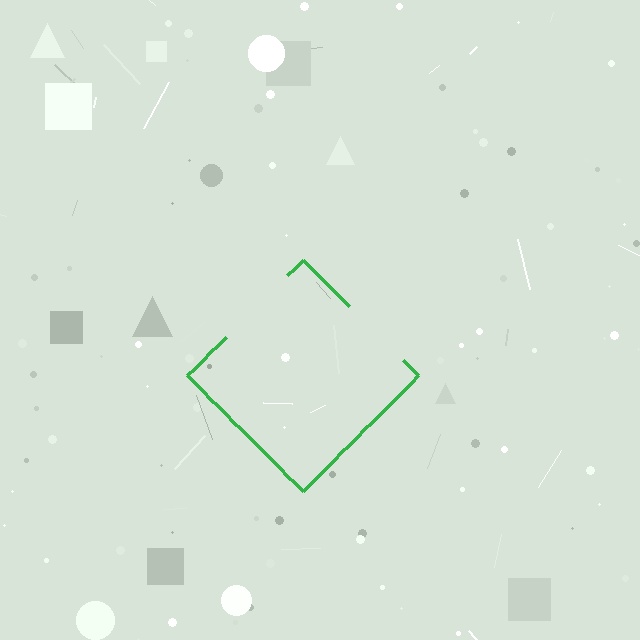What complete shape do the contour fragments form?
The contour fragments form a diamond.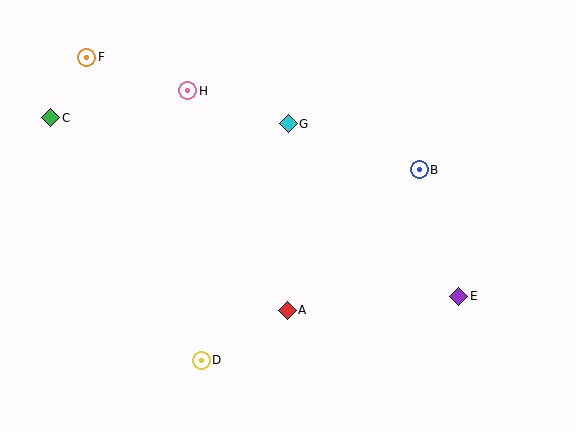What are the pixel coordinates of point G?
Point G is at (288, 124).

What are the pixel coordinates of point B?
Point B is at (419, 170).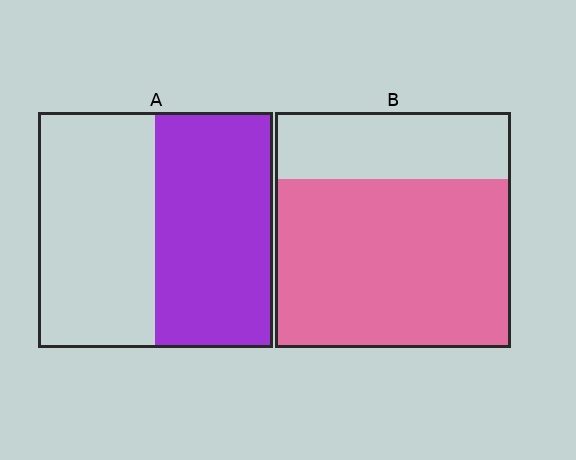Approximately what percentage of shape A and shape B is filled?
A is approximately 50% and B is approximately 70%.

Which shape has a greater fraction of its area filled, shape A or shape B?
Shape B.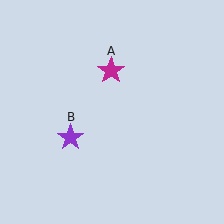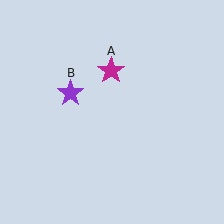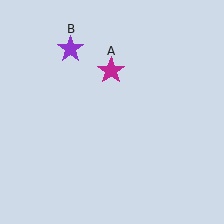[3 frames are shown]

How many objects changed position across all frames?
1 object changed position: purple star (object B).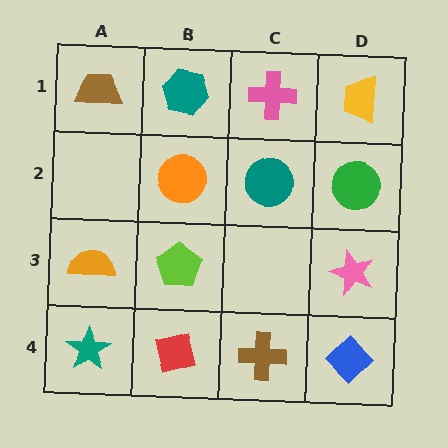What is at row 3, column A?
An orange semicircle.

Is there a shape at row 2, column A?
No, that cell is empty.